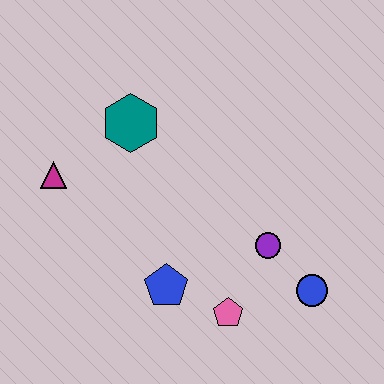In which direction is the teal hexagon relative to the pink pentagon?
The teal hexagon is above the pink pentagon.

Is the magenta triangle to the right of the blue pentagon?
No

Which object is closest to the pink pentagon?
The blue pentagon is closest to the pink pentagon.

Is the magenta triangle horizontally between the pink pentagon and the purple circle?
No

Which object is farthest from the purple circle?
The magenta triangle is farthest from the purple circle.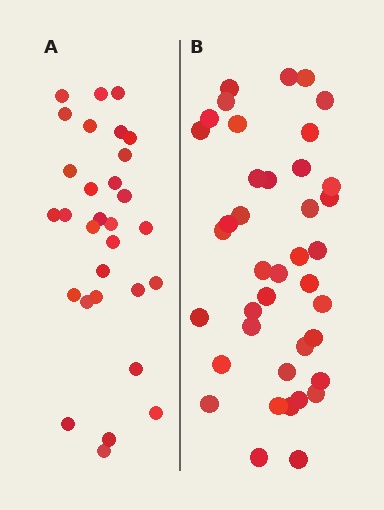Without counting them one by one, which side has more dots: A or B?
Region B (the right region) has more dots.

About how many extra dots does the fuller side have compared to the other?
Region B has roughly 10 or so more dots than region A.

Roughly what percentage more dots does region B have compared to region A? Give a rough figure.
About 35% more.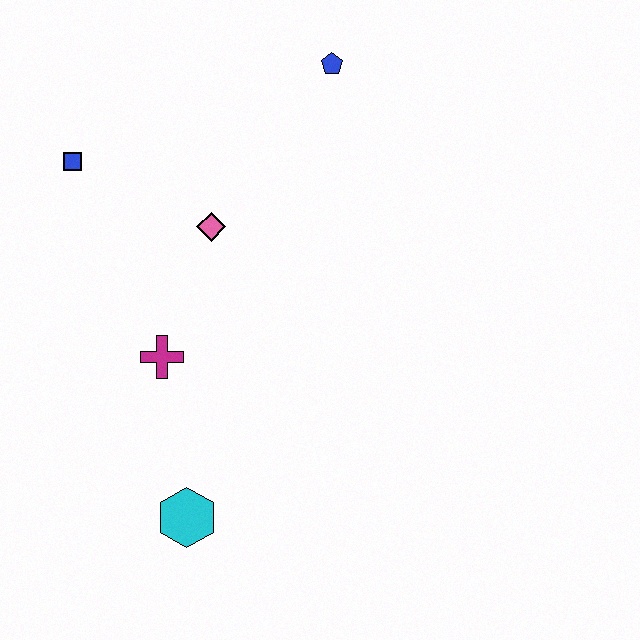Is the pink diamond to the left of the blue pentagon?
Yes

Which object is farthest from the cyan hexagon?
The blue pentagon is farthest from the cyan hexagon.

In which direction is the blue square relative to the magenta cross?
The blue square is above the magenta cross.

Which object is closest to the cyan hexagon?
The magenta cross is closest to the cyan hexagon.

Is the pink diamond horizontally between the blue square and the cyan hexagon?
No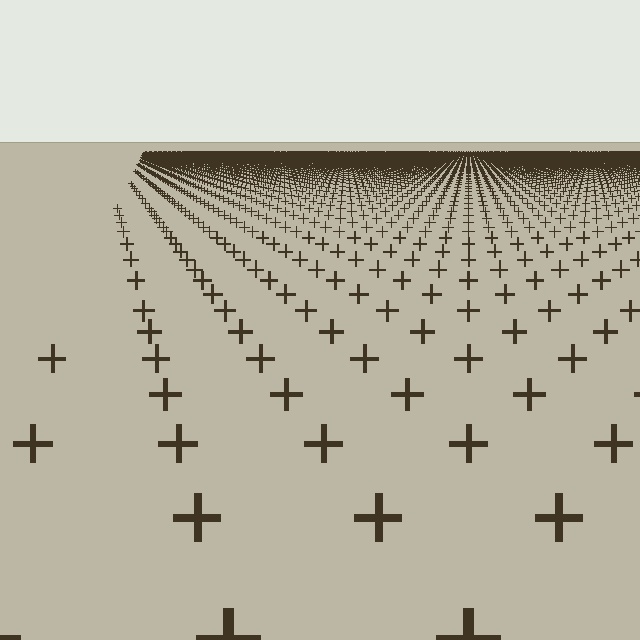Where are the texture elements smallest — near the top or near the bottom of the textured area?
Near the top.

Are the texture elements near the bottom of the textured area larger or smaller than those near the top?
Larger. Near the bottom, elements are closer to the viewer and appear at a bigger on-screen size.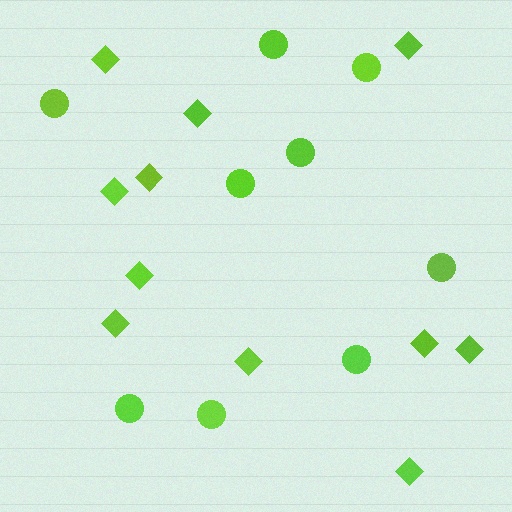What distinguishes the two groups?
There are 2 groups: one group of diamonds (11) and one group of circles (9).